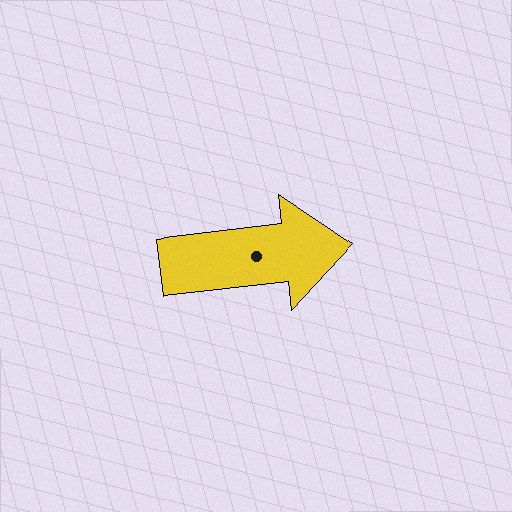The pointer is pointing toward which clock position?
Roughly 3 o'clock.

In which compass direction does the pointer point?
East.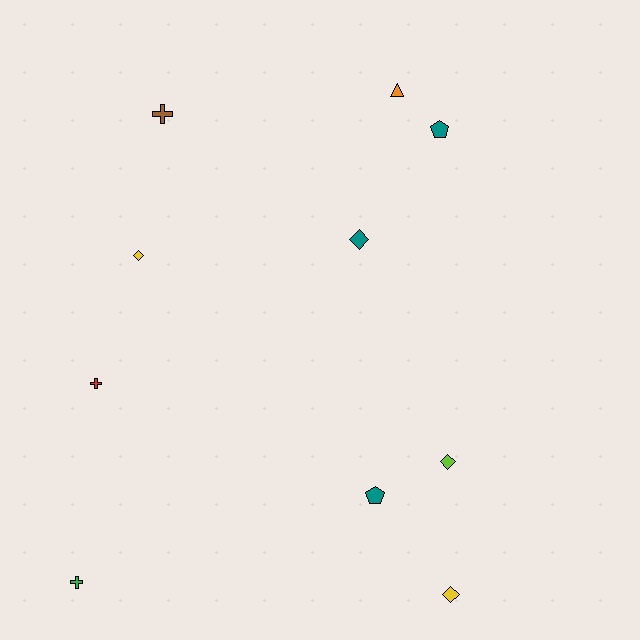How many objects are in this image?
There are 10 objects.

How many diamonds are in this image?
There are 4 diamonds.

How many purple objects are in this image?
There are no purple objects.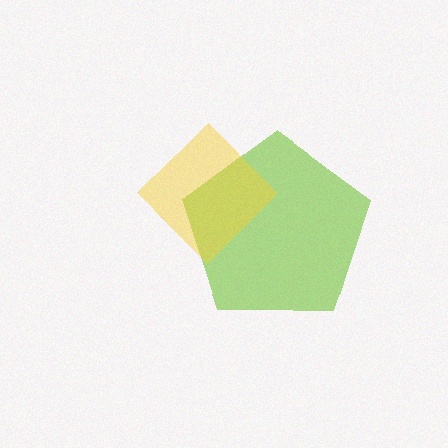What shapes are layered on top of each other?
The layered shapes are: a lime pentagon, a yellow diamond.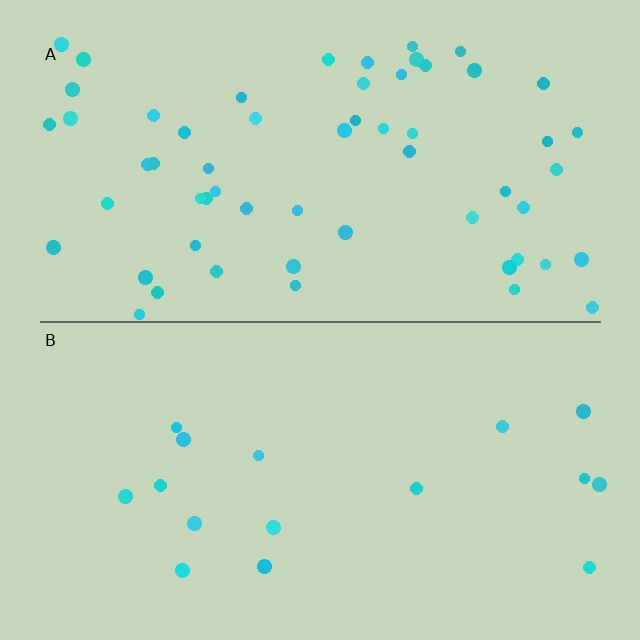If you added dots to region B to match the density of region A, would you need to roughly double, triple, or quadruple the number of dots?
Approximately quadruple.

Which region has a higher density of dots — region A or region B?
A (the top).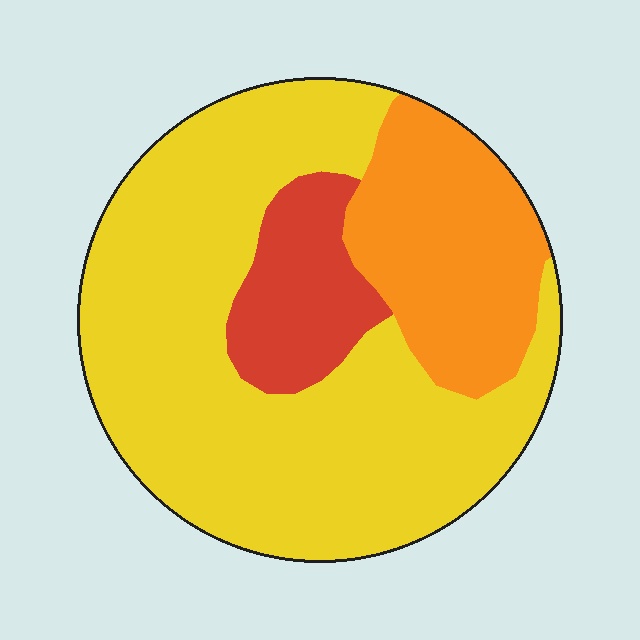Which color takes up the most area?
Yellow, at roughly 65%.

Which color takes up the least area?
Red, at roughly 10%.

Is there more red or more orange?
Orange.